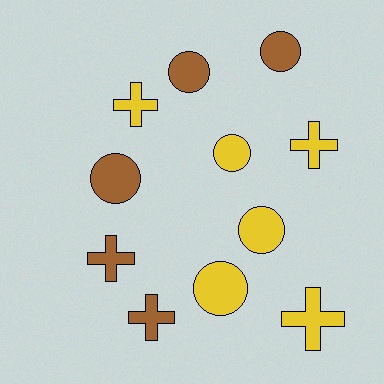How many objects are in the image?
There are 11 objects.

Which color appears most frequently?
Yellow, with 6 objects.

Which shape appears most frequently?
Circle, with 6 objects.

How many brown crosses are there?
There are 2 brown crosses.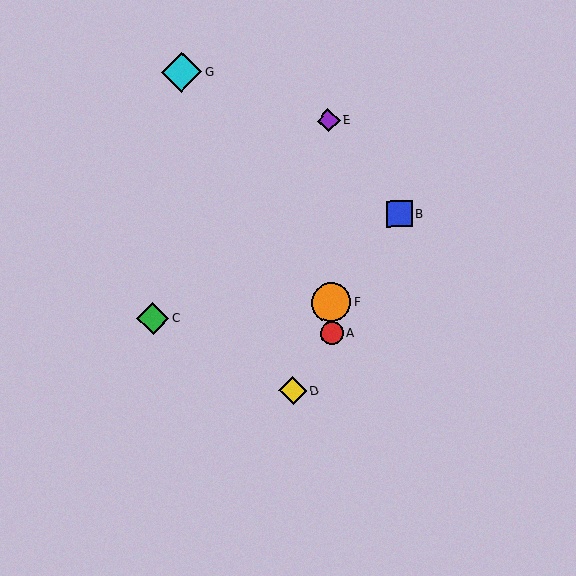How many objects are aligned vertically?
3 objects (A, E, F) are aligned vertically.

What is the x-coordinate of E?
Object E is at x≈329.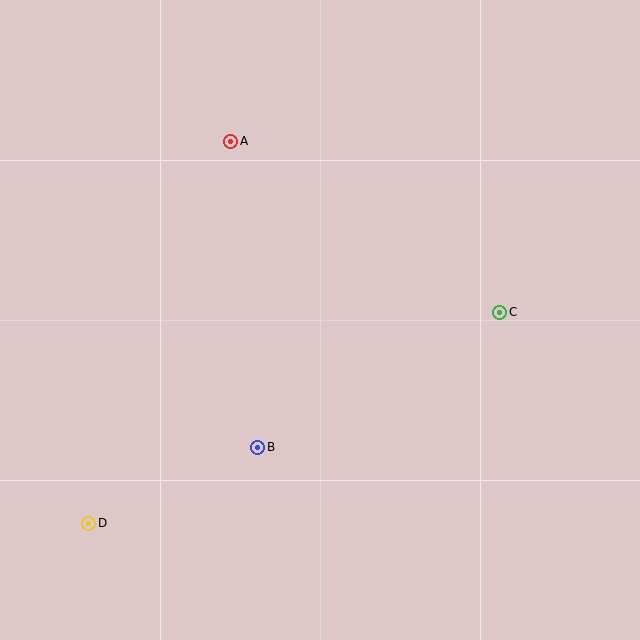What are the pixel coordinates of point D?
Point D is at (89, 523).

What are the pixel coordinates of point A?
Point A is at (231, 141).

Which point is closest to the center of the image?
Point B at (258, 447) is closest to the center.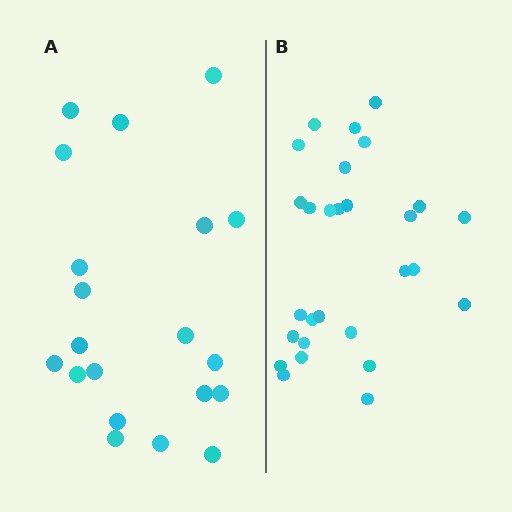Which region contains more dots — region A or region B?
Region B (the right region) has more dots.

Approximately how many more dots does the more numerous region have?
Region B has roughly 8 or so more dots than region A.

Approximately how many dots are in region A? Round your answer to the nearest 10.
About 20 dots.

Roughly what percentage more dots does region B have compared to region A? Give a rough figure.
About 40% more.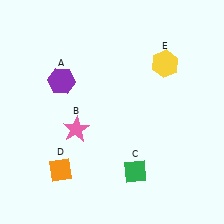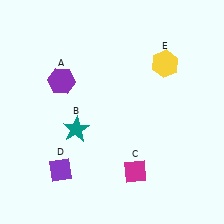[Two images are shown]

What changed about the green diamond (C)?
In Image 1, C is green. In Image 2, it changed to magenta.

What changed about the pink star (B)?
In Image 1, B is pink. In Image 2, it changed to teal.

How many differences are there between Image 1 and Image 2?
There are 3 differences between the two images.